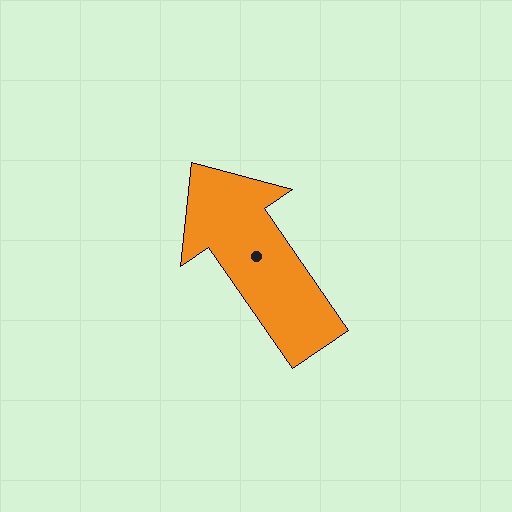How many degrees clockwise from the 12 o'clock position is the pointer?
Approximately 325 degrees.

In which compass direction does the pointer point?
Northwest.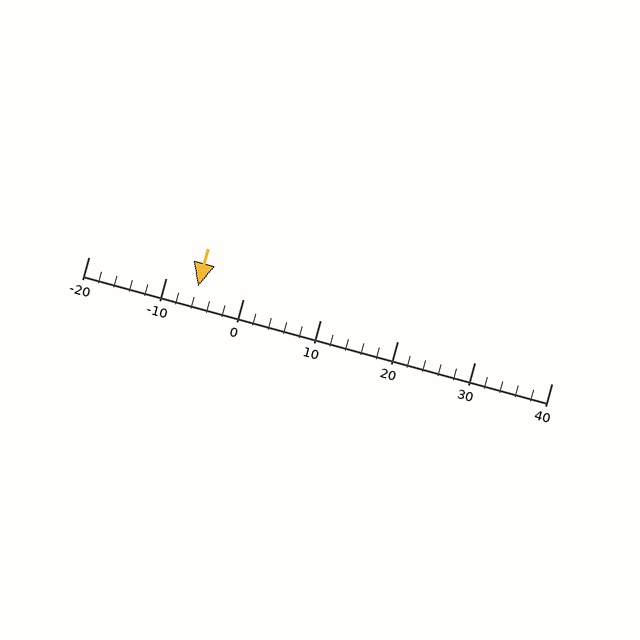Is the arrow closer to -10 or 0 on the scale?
The arrow is closer to -10.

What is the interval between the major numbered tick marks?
The major tick marks are spaced 10 units apart.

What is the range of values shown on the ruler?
The ruler shows values from -20 to 40.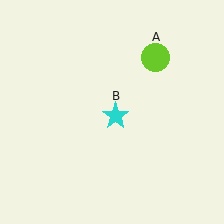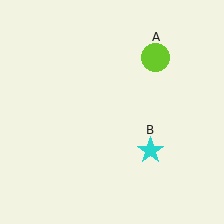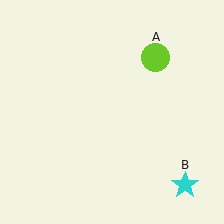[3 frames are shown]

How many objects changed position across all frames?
1 object changed position: cyan star (object B).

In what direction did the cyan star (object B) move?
The cyan star (object B) moved down and to the right.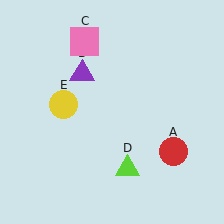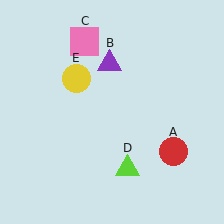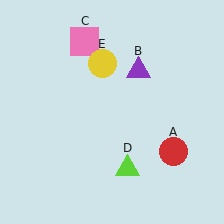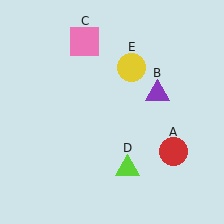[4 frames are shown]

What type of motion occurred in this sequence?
The purple triangle (object B), yellow circle (object E) rotated clockwise around the center of the scene.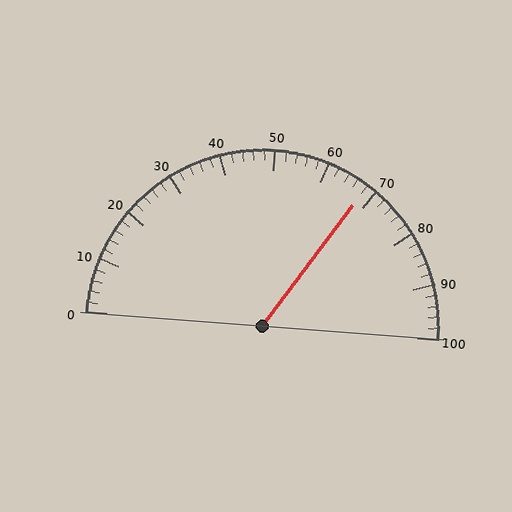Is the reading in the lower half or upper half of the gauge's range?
The reading is in the upper half of the range (0 to 100).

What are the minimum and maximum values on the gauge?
The gauge ranges from 0 to 100.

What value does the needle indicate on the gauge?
The needle indicates approximately 68.